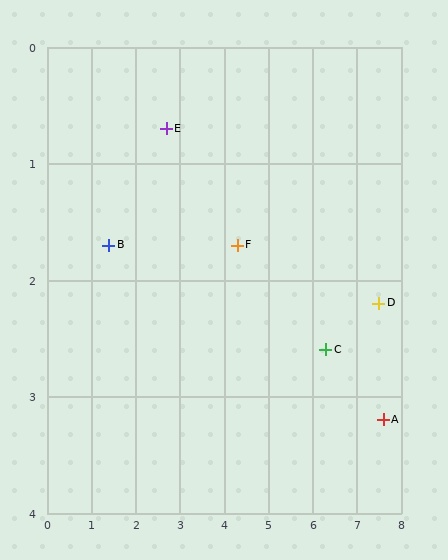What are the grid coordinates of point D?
Point D is at approximately (7.5, 2.2).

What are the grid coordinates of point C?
Point C is at approximately (6.3, 2.6).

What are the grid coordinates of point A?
Point A is at approximately (7.6, 3.2).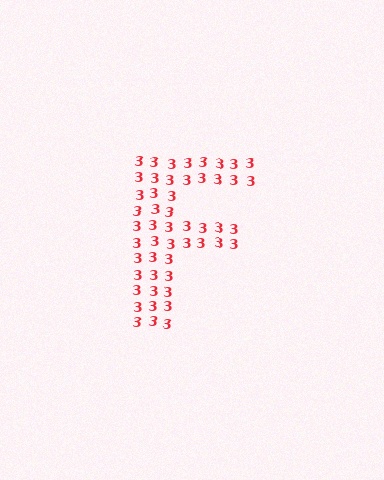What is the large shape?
The large shape is the letter F.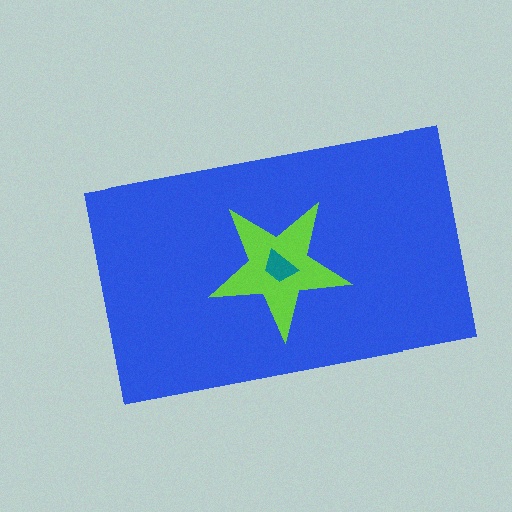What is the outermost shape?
The blue rectangle.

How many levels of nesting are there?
3.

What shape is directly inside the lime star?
The teal trapezoid.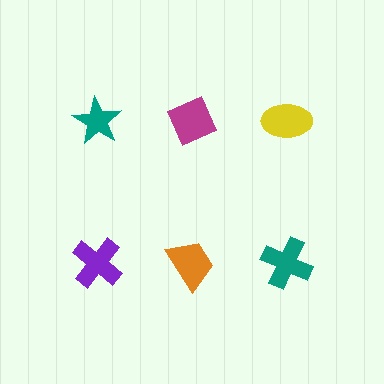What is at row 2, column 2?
An orange trapezoid.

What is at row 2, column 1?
A purple cross.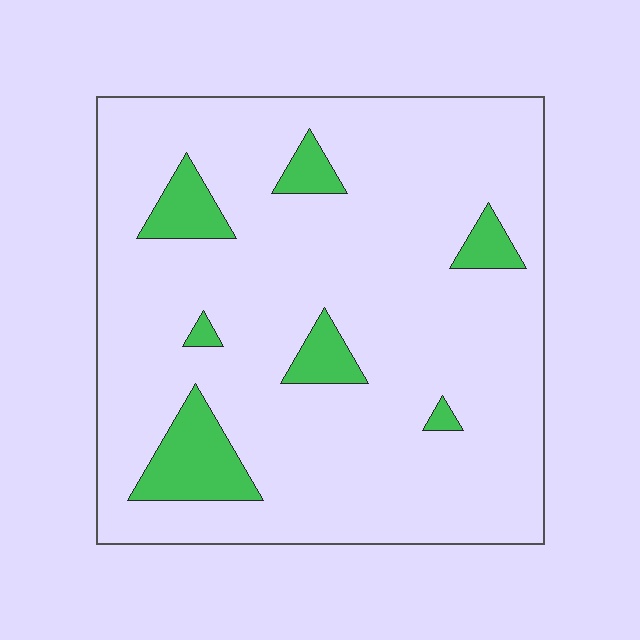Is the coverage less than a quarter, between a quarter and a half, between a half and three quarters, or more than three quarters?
Less than a quarter.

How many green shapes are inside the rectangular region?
7.